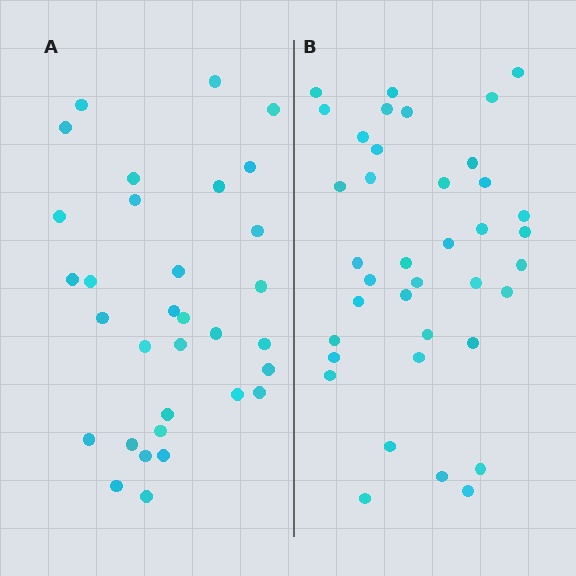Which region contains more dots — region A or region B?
Region B (the right region) has more dots.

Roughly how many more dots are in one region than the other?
Region B has about 6 more dots than region A.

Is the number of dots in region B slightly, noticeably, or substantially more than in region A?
Region B has only slightly more — the two regions are fairly close. The ratio is roughly 1.2 to 1.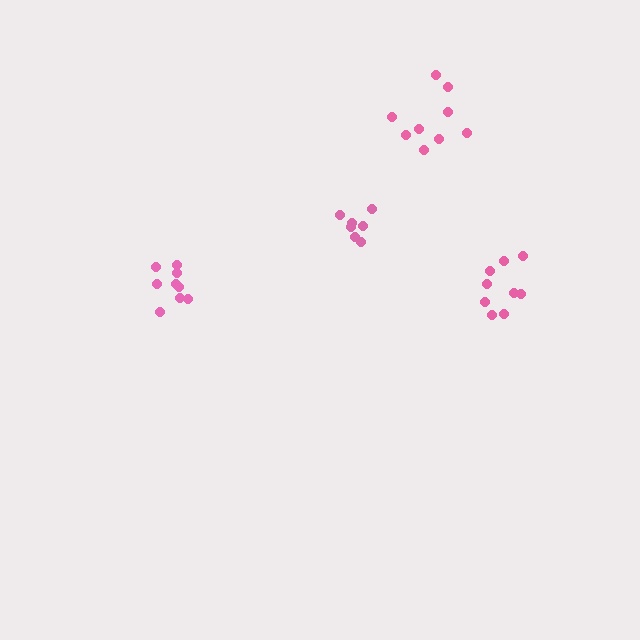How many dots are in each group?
Group 1: 9 dots, Group 2: 9 dots, Group 3: 7 dots, Group 4: 9 dots (34 total).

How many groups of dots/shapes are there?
There are 4 groups.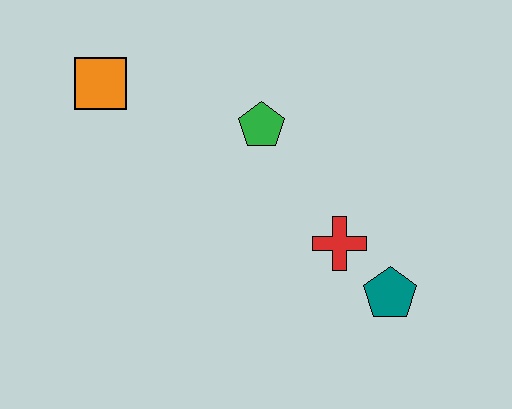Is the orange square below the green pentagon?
No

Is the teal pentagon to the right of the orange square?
Yes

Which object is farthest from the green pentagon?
The teal pentagon is farthest from the green pentagon.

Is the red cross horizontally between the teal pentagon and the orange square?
Yes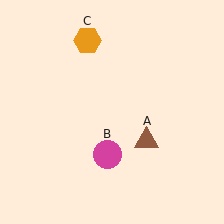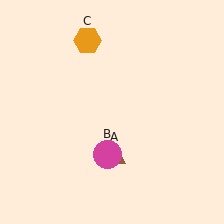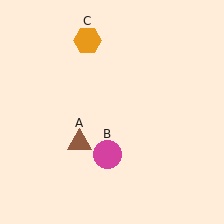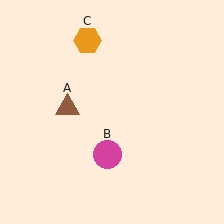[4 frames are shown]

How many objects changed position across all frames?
1 object changed position: brown triangle (object A).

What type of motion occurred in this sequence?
The brown triangle (object A) rotated clockwise around the center of the scene.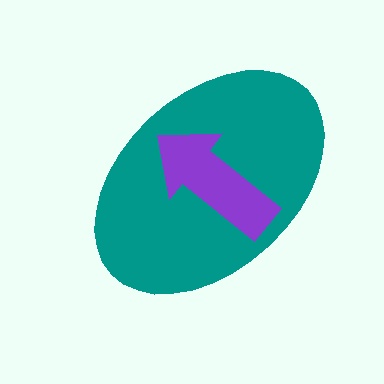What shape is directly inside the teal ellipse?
The purple arrow.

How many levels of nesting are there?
2.